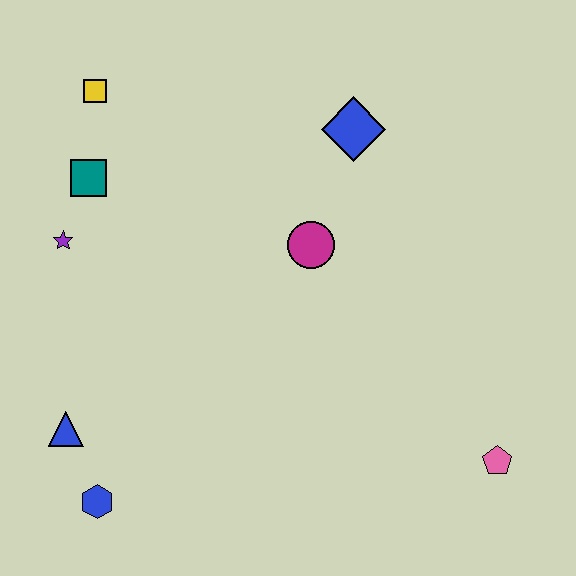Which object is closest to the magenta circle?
The blue diamond is closest to the magenta circle.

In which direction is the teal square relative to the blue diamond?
The teal square is to the left of the blue diamond.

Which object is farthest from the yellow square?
The pink pentagon is farthest from the yellow square.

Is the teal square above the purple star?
Yes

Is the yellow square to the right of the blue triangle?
Yes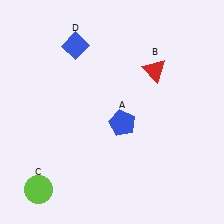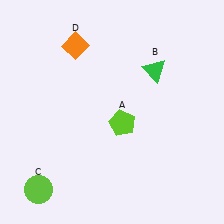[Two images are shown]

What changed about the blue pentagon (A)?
In Image 1, A is blue. In Image 2, it changed to lime.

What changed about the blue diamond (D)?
In Image 1, D is blue. In Image 2, it changed to orange.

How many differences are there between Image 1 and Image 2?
There are 3 differences between the two images.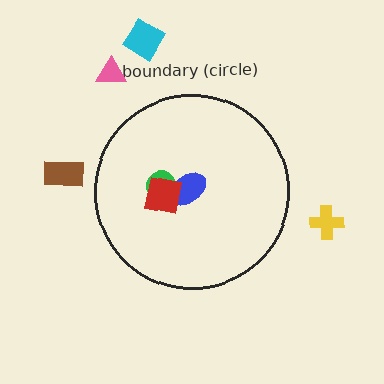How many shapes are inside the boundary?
3 inside, 4 outside.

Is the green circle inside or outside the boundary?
Inside.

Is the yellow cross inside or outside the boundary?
Outside.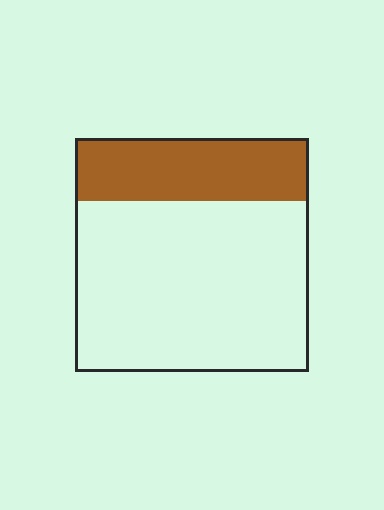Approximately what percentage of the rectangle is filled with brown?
Approximately 25%.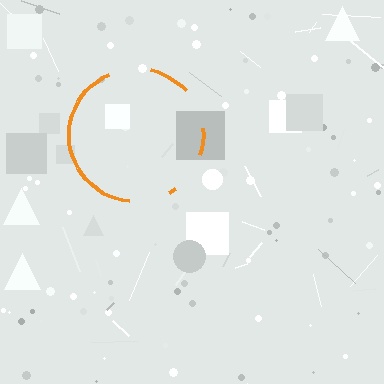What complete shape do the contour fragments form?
The contour fragments form a circle.